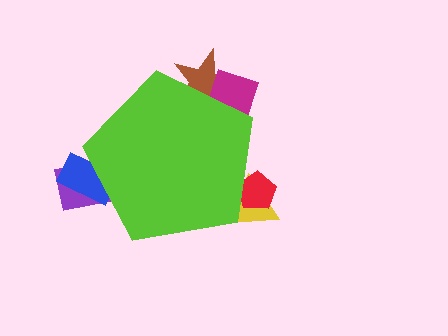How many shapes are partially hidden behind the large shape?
6 shapes are partially hidden.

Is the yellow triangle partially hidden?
Yes, the yellow triangle is partially hidden behind the lime pentagon.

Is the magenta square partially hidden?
Yes, the magenta square is partially hidden behind the lime pentagon.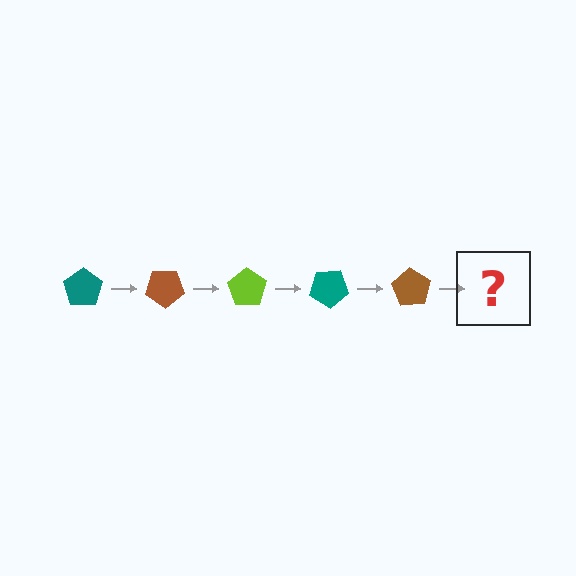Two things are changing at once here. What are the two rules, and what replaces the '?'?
The two rules are that it rotates 35 degrees each step and the color cycles through teal, brown, and lime. The '?' should be a lime pentagon, rotated 175 degrees from the start.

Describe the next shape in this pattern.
It should be a lime pentagon, rotated 175 degrees from the start.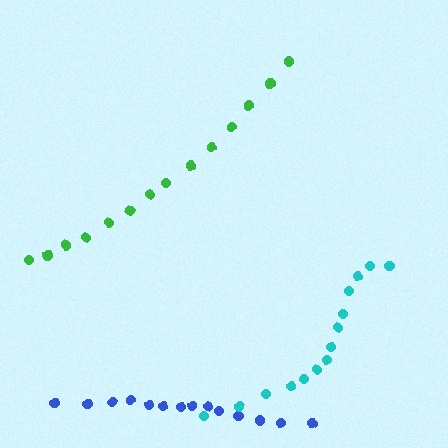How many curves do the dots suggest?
There are 3 distinct paths.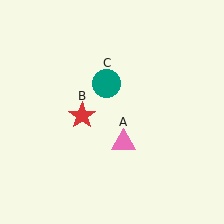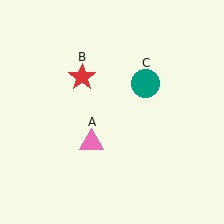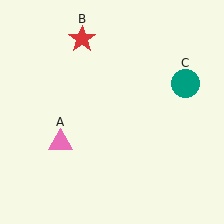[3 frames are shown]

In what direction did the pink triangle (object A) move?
The pink triangle (object A) moved left.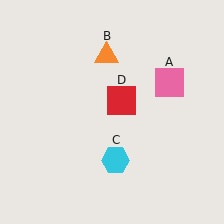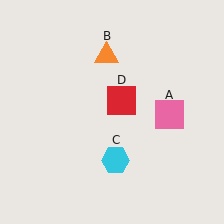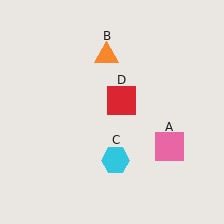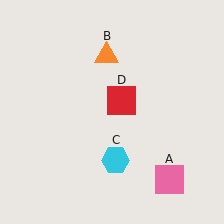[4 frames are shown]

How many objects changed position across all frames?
1 object changed position: pink square (object A).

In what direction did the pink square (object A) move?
The pink square (object A) moved down.